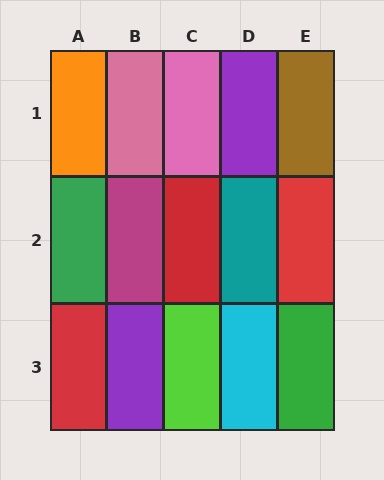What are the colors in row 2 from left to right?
Green, magenta, red, teal, red.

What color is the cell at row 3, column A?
Red.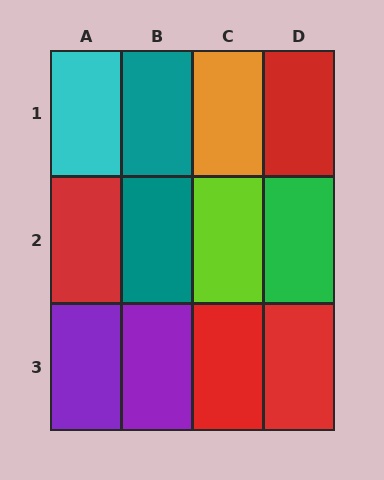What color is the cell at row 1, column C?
Orange.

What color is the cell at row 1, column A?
Cyan.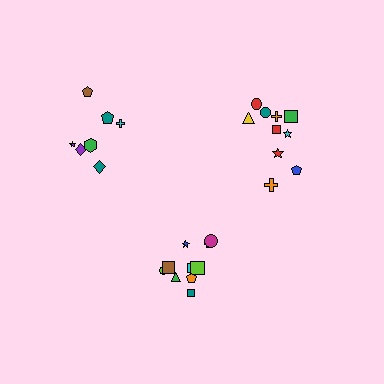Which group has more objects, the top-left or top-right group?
The top-right group.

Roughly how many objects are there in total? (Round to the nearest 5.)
Roughly 25 objects in total.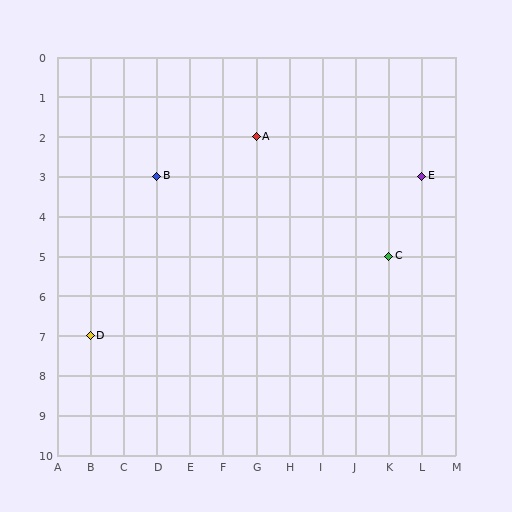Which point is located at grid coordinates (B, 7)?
Point D is at (B, 7).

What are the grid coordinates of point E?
Point E is at grid coordinates (L, 3).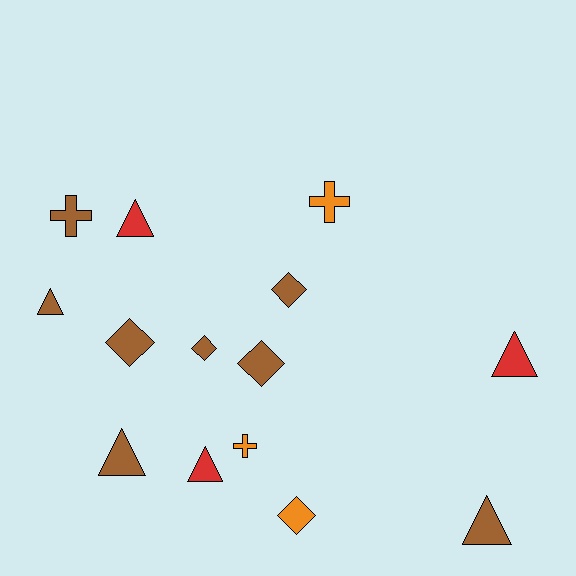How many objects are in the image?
There are 14 objects.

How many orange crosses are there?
There are 2 orange crosses.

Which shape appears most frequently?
Triangle, with 6 objects.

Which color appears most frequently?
Brown, with 8 objects.